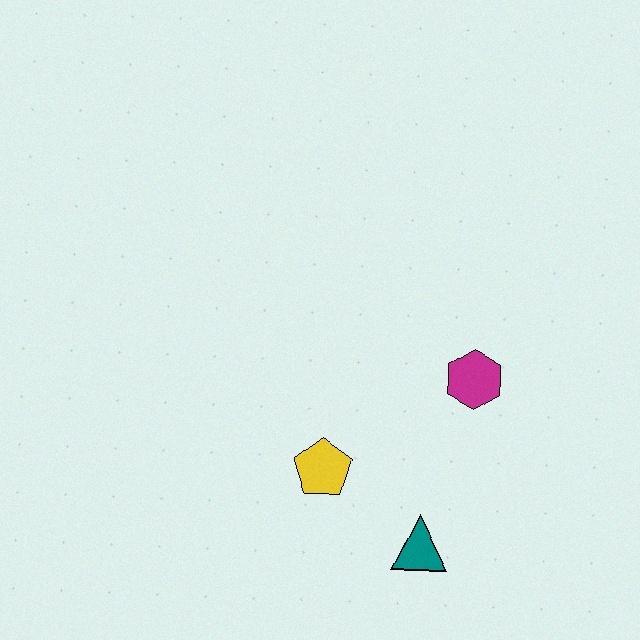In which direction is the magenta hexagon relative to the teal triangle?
The magenta hexagon is above the teal triangle.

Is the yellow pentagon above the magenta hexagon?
No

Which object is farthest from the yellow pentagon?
The magenta hexagon is farthest from the yellow pentagon.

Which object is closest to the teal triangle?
The yellow pentagon is closest to the teal triangle.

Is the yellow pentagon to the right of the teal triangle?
No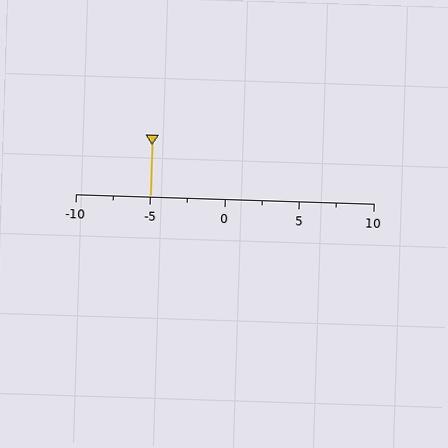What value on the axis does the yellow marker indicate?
The marker indicates approximately -5.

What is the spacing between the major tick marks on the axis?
The major ticks are spaced 5 apart.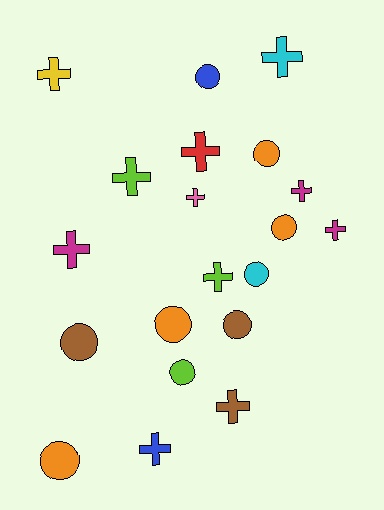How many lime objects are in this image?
There are 3 lime objects.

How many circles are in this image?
There are 9 circles.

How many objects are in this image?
There are 20 objects.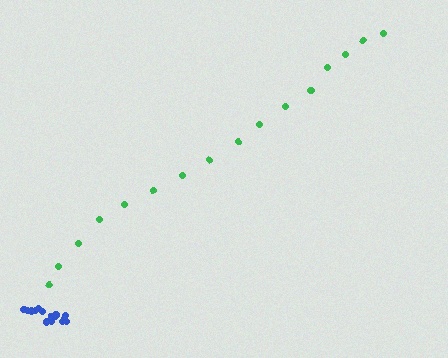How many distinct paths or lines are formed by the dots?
There are 2 distinct paths.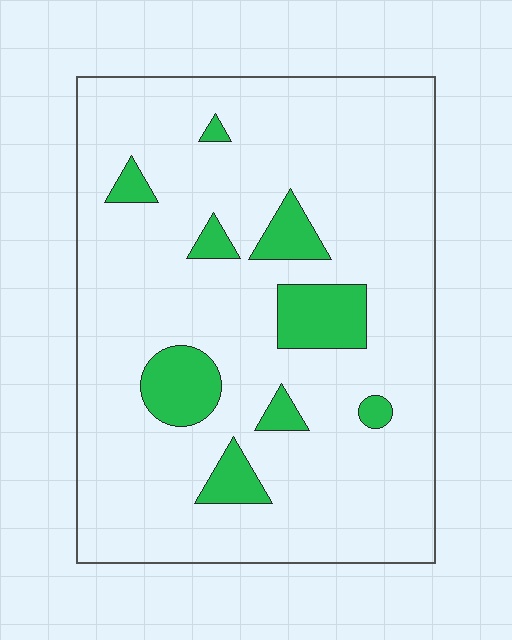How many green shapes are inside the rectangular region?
9.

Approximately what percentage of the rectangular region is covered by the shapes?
Approximately 15%.